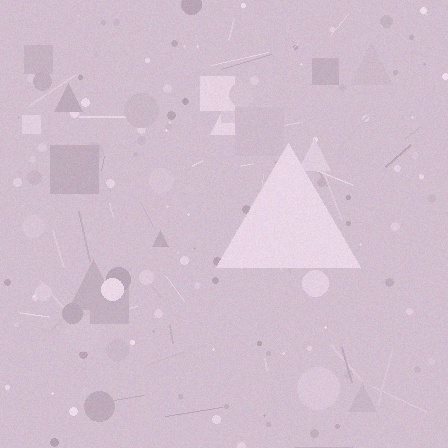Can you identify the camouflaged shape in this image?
The camouflaged shape is a triangle.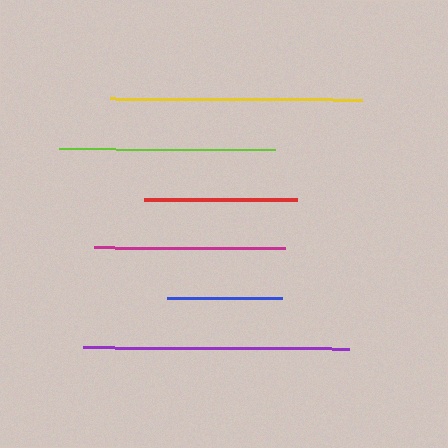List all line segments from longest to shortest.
From longest to shortest: purple, yellow, lime, magenta, red, blue.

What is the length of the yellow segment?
The yellow segment is approximately 252 pixels long.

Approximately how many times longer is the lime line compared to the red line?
The lime line is approximately 1.4 times the length of the red line.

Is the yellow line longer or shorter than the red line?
The yellow line is longer than the red line.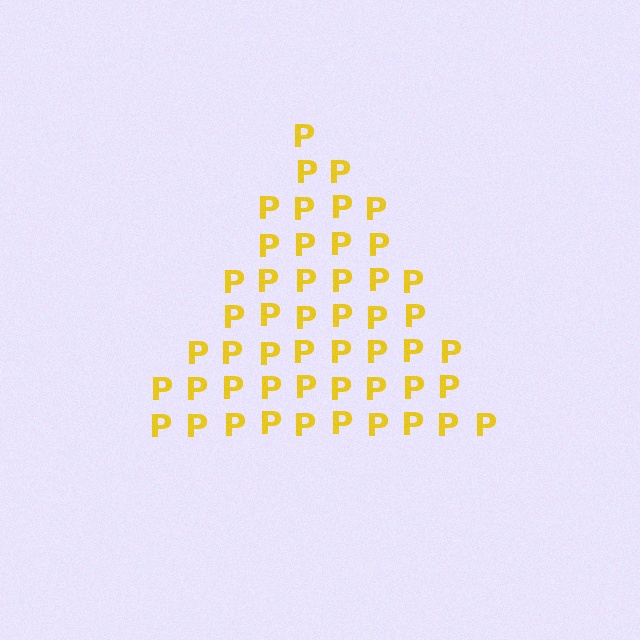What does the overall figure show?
The overall figure shows a triangle.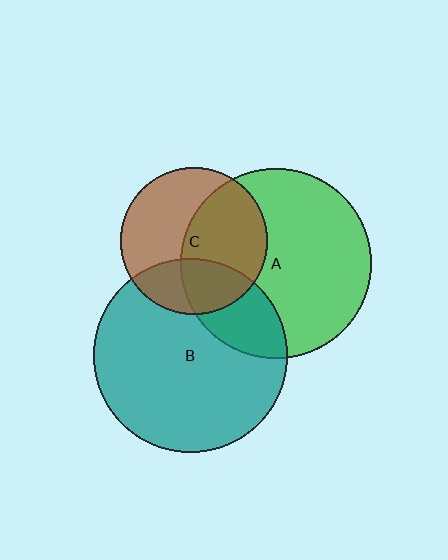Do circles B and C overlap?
Yes.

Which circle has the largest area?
Circle B (teal).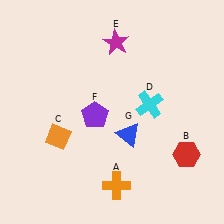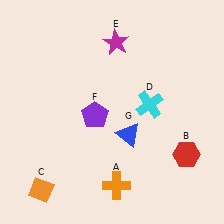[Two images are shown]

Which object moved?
The orange diamond (C) moved down.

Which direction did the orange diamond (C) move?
The orange diamond (C) moved down.